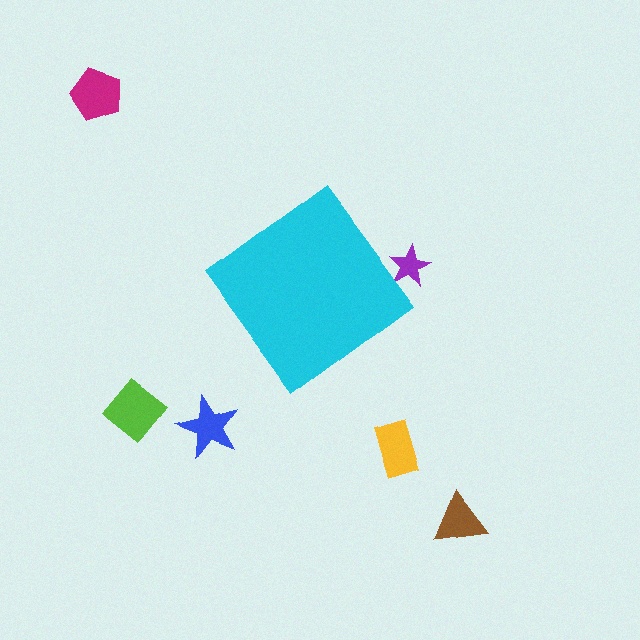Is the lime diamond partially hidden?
No, the lime diamond is fully visible.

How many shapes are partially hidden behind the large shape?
1 shape is partially hidden.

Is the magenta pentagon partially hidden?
No, the magenta pentagon is fully visible.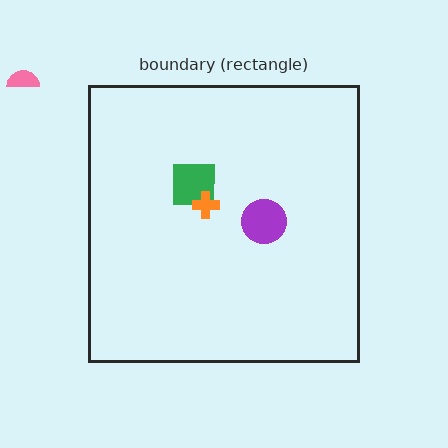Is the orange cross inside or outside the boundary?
Inside.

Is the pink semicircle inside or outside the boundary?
Outside.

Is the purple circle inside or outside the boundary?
Inside.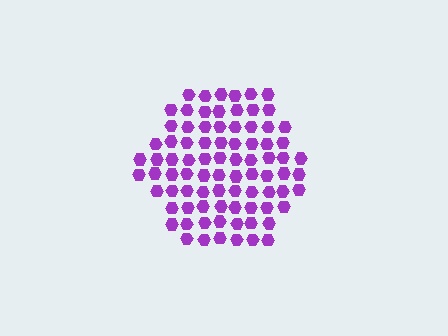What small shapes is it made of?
It is made of small hexagons.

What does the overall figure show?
The overall figure shows a hexagon.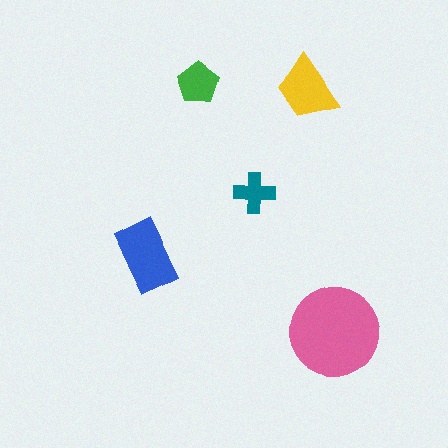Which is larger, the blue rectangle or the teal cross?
The blue rectangle.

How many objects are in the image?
There are 5 objects in the image.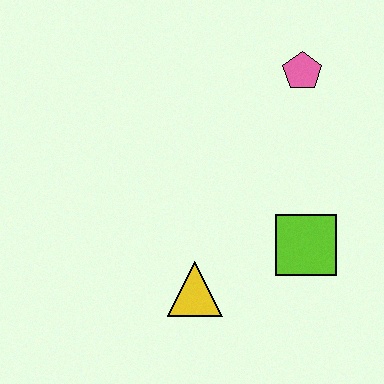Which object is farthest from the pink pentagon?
The yellow triangle is farthest from the pink pentagon.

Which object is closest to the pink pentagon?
The lime square is closest to the pink pentagon.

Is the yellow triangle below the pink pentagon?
Yes